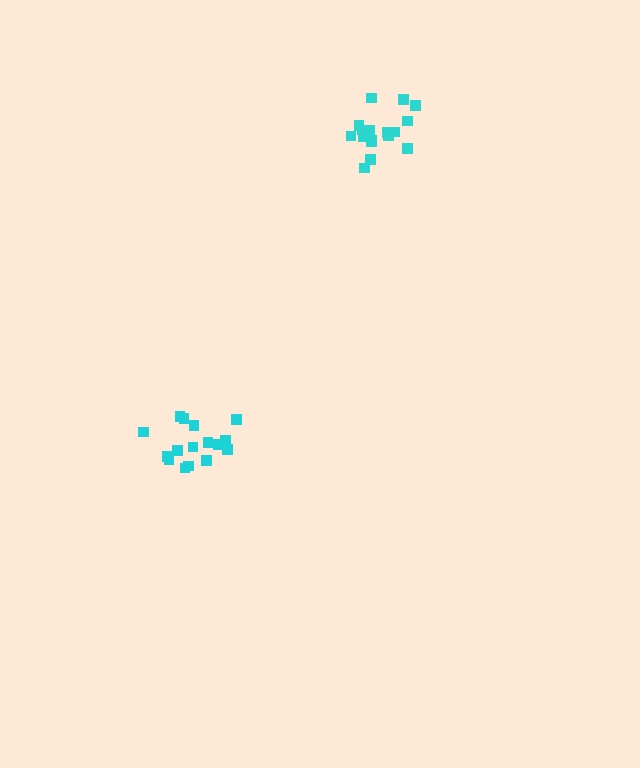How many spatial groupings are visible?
There are 2 spatial groupings.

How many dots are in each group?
Group 1: 18 dots, Group 2: 16 dots (34 total).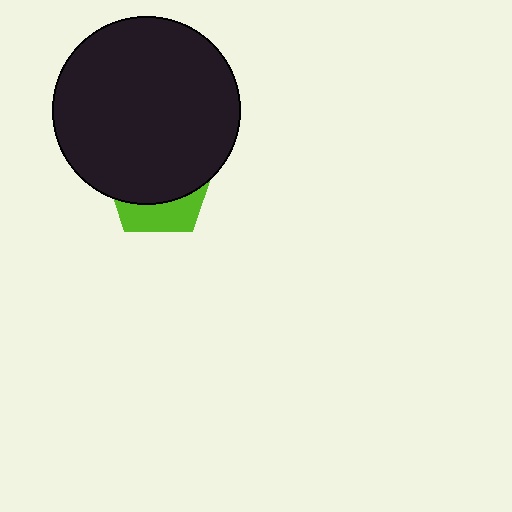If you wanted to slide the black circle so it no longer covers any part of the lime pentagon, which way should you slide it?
Slide it up — that is the most direct way to separate the two shapes.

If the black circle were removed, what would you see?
You would see the complete lime pentagon.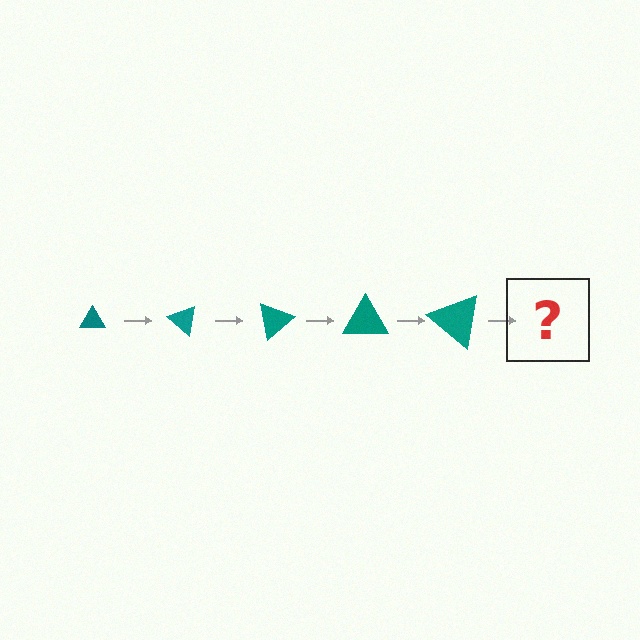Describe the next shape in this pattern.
It should be a triangle, larger than the previous one and rotated 200 degrees from the start.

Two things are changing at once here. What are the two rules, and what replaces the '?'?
The two rules are that the triangle grows larger each step and it rotates 40 degrees each step. The '?' should be a triangle, larger than the previous one and rotated 200 degrees from the start.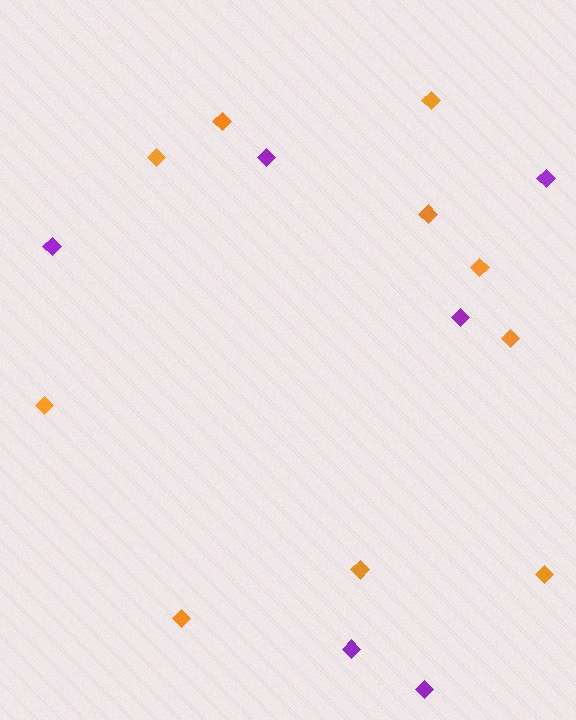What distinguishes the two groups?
There are 2 groups: one group of orange diamonds (10) and one group of purple diamonds (6).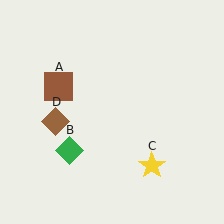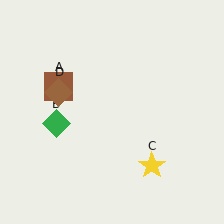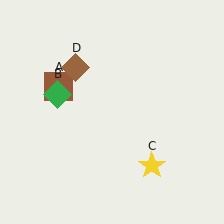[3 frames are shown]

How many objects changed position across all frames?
2 objects changed position: green diamond (object B), brown diamond (object D).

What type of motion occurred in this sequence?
The green diamond (object B), brown diamond (object D) rotated clockwise around the center of the scene.